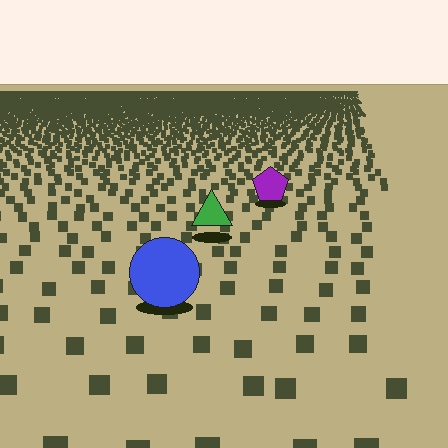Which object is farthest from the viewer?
The purple pentagon is farthest from the viewer. It appears smaller and the ground texture around it is denser.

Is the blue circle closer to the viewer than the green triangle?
Yes. The blue circle is closer — you can tell from the texture gradient: the ground texture is coarser near it.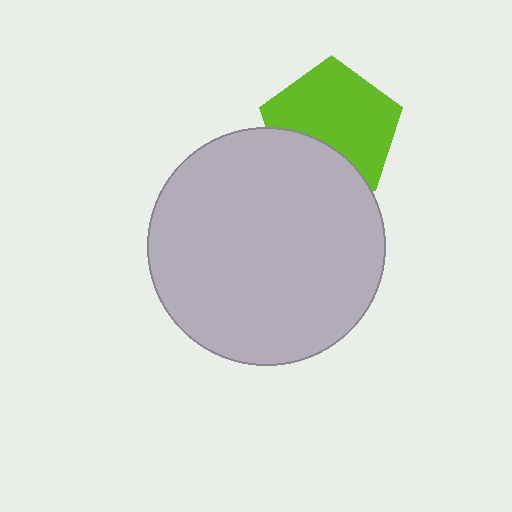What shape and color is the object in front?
The object in front is a light gray circle.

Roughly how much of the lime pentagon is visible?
Most of it is visible (roughly 69%).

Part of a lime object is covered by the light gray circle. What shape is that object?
It is a pentagon.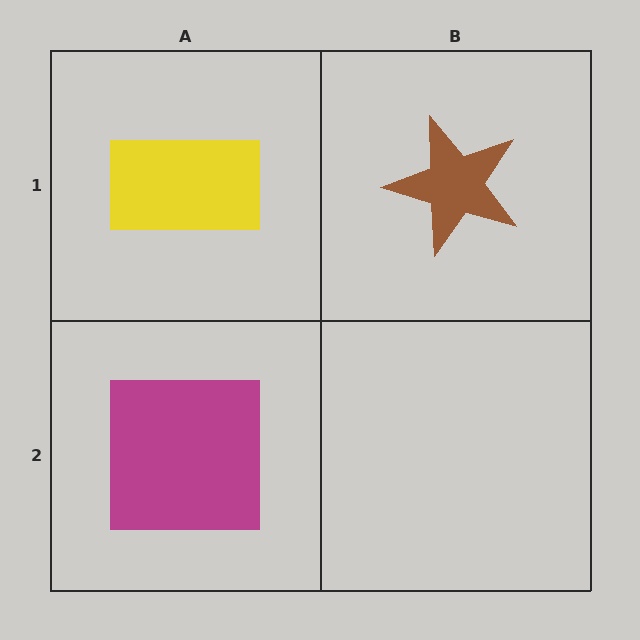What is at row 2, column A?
A magenta square.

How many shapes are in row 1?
2 shapes.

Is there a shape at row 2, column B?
No, that cell is empty.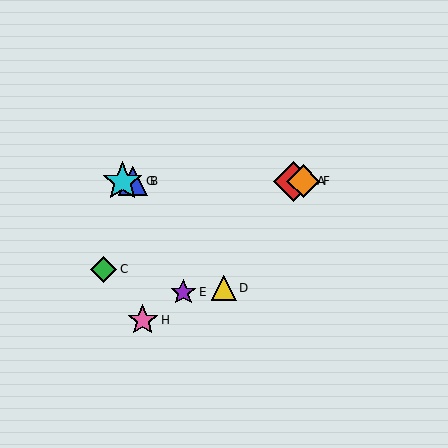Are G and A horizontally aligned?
Yes, both are at y≈181.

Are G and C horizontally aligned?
No, G is at y≈181 and C is at y≈269.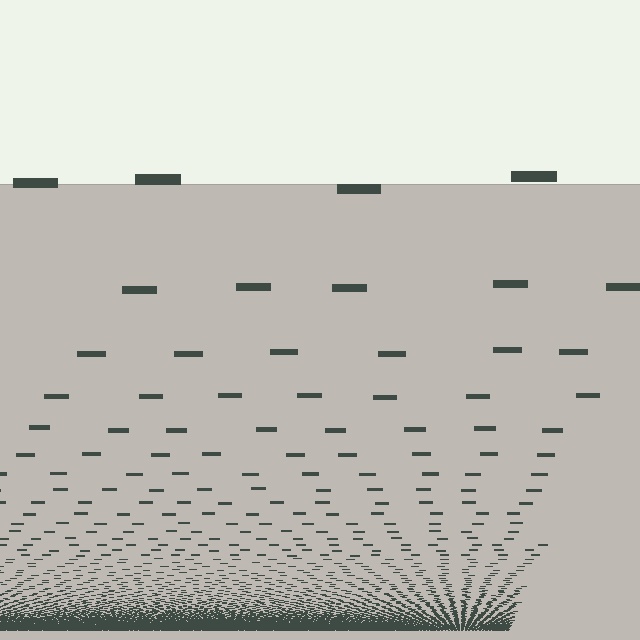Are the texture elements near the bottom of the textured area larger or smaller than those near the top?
Smaller. The gradient is inverted — elements near the bottom are smaller and denser.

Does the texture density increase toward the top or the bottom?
Density increases toward the bottom.